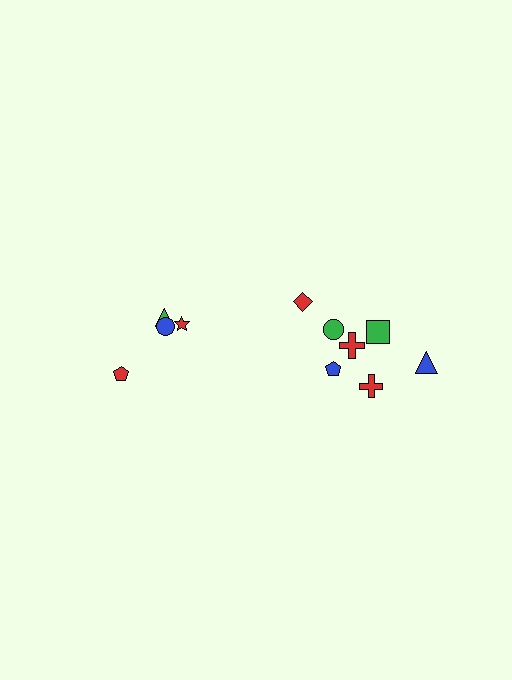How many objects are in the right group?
There are 7 objects.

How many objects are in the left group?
There are 4 objects.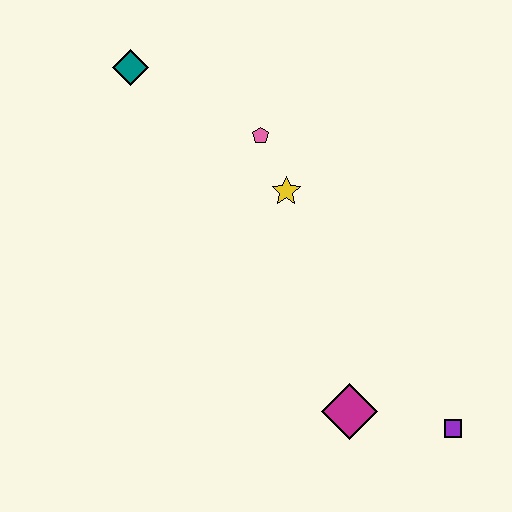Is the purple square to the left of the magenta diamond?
No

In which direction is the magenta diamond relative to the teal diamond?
The magenta diamond is below the teal diamond.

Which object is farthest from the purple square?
The teal diamond is farthest from the purple square.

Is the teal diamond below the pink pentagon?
No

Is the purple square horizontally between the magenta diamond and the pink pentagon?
No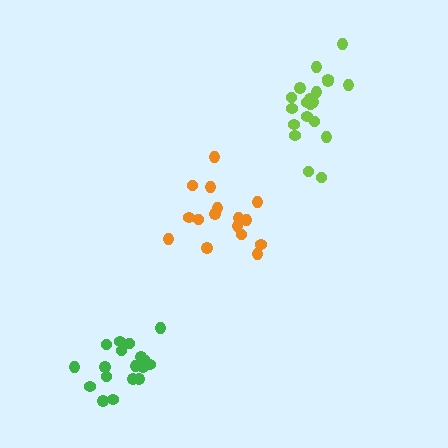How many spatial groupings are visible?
There are 3 spatial groupings.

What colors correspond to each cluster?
The clusters are colored: orange, lime, green.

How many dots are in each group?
Group 1: 16 dots, Group 2: 20 dots, Group 3: 18 dots (54 total).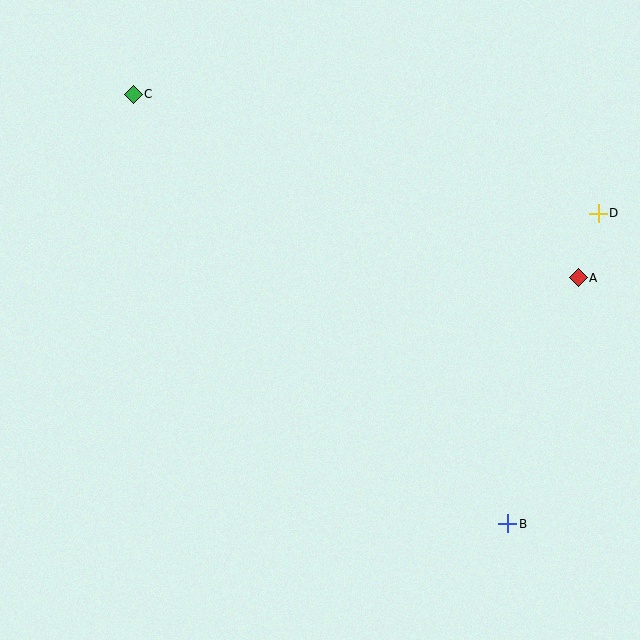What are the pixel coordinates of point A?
Point A is at (578, 278).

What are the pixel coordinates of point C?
Point C is at (133, 94).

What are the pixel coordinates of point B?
Point B is at (508, 524).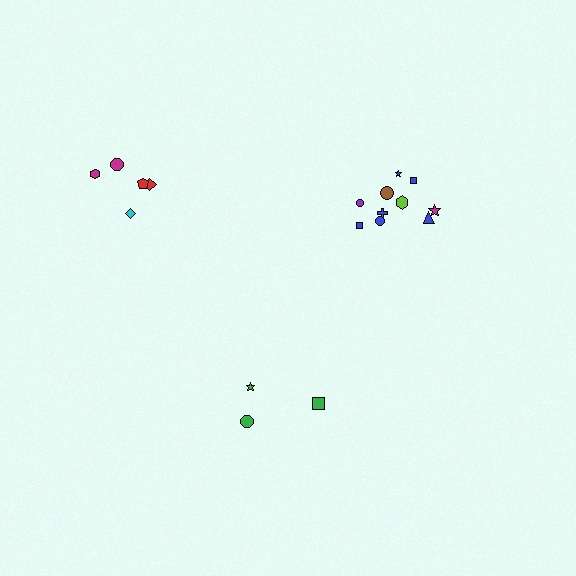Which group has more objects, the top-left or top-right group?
The top-right group.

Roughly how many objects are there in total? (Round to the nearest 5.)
Roughly 20 objects in total.